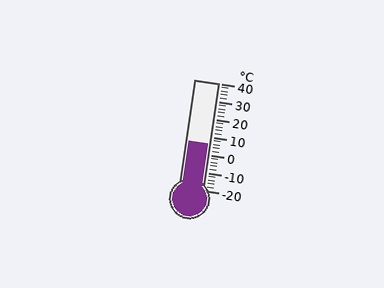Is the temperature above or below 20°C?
The temperature is below 20°C.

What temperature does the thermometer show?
The thermometer shows approximately 6°C.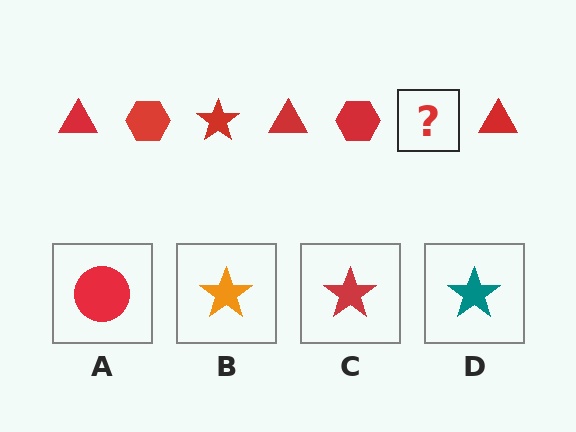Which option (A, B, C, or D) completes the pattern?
C.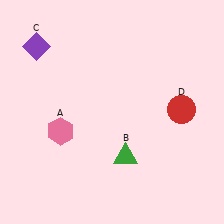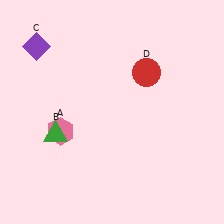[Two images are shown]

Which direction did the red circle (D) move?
The red circle (D) moved up.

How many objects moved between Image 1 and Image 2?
2 objects moved between the two images.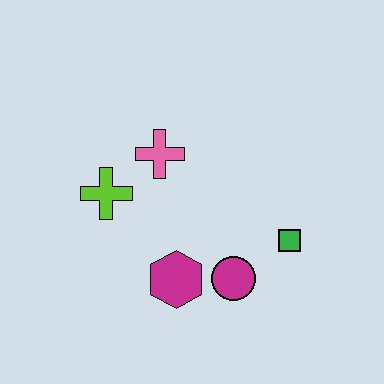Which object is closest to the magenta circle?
The magenta hexagon is closest to the magenta circle.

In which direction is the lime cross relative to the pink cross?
The lime cross is to the left of the pink cross.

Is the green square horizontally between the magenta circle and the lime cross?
No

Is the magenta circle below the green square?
Yes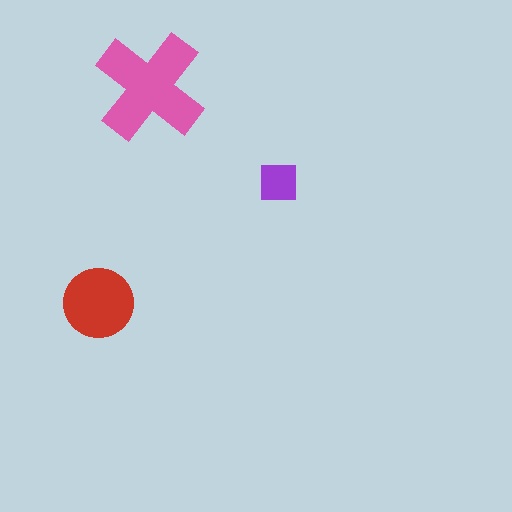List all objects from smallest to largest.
The purple square, the red circle, the pink cross.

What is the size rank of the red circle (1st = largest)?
2nd.